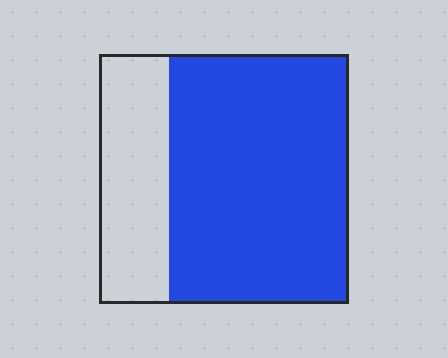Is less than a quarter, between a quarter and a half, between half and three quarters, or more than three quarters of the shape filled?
Between half and three quarters.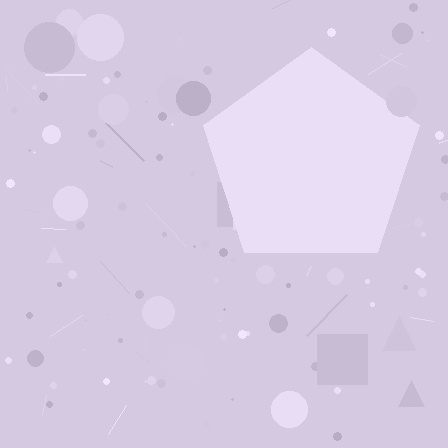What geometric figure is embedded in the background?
A pentagon is embedded in the background.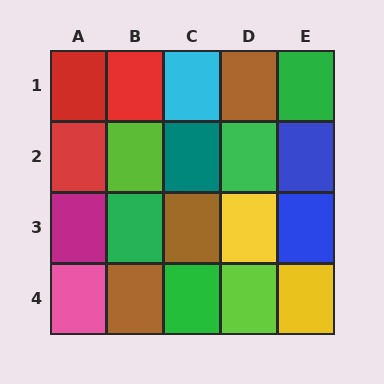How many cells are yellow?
2 cells are yellow.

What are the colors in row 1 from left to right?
Red, red, cyan, brown, green.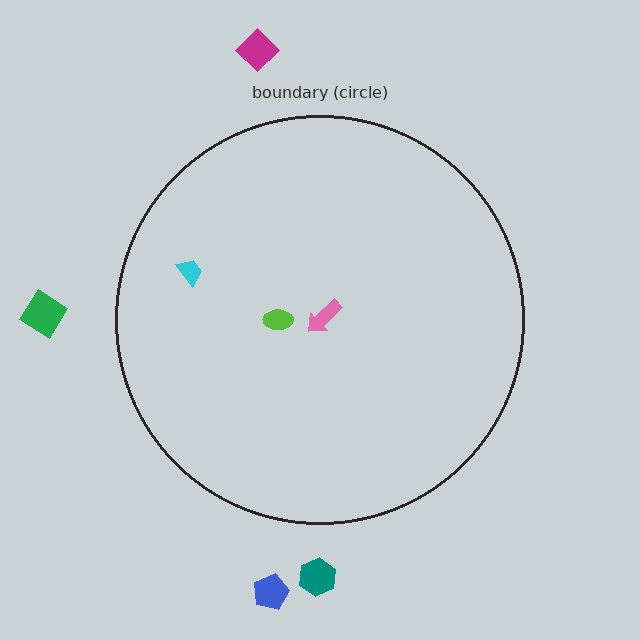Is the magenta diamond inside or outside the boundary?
Outside.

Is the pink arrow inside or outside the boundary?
Inside.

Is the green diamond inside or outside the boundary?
Outside.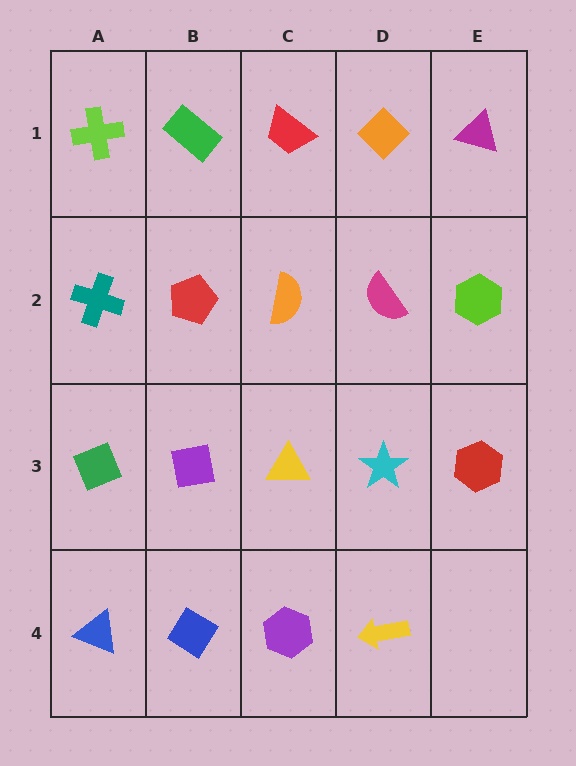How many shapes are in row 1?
5 shapes.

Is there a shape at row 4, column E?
No, that cell is empty.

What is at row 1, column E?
A magenta triangle.